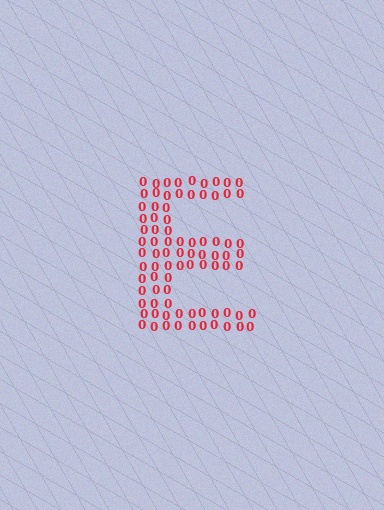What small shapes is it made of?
It is made of small digit 0's.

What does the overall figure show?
The overall figure shows the letter E.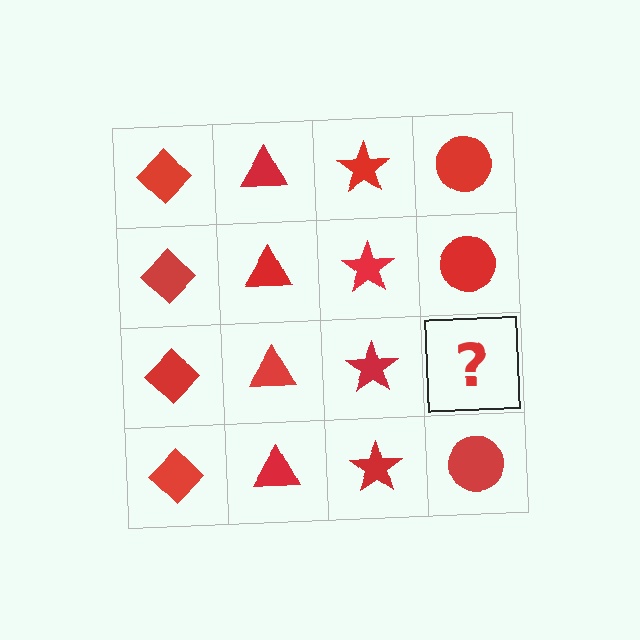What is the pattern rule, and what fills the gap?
The rule is that each column has a consistent shape. The gap should be filled with a red circle.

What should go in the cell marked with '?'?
The missing cell should contain a red circle.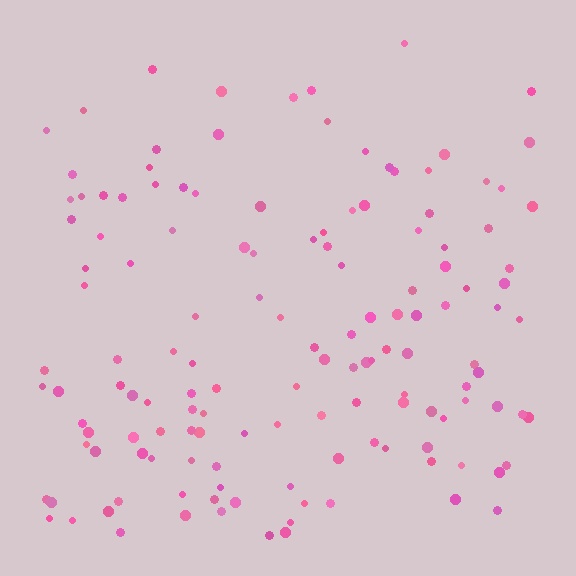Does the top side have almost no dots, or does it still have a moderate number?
Still a moderate number, just noticeably fewer than the bottom.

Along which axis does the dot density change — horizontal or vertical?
Vertical.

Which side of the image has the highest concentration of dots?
The bottom.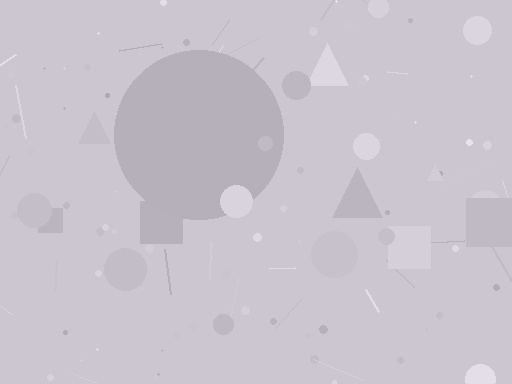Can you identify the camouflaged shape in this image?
The camouflaged shape is a circle.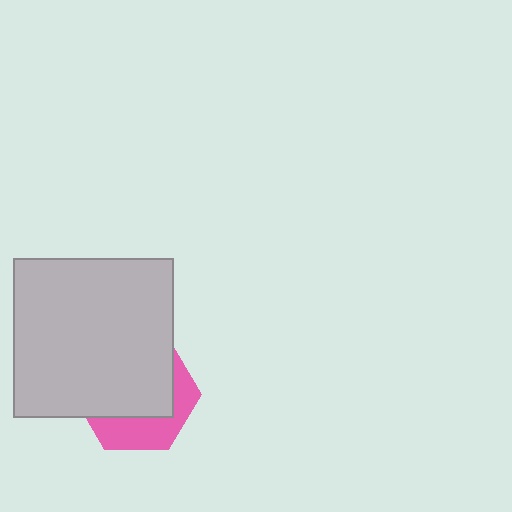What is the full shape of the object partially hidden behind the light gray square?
The partially hidden object is a pink hexagon.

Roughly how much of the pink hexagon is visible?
A small part of it is visible (roughly 36%).